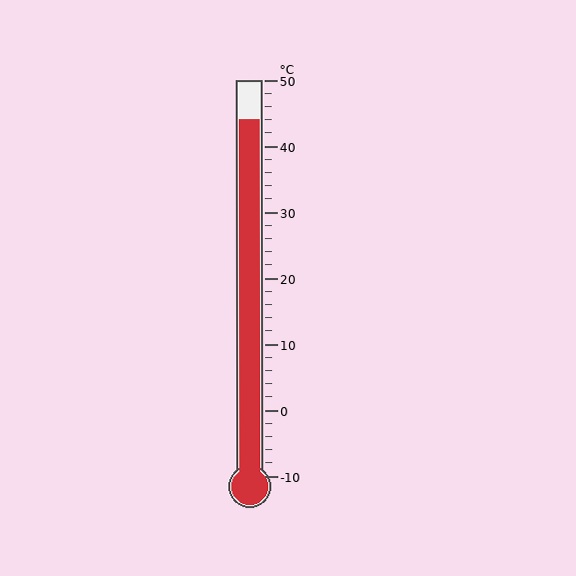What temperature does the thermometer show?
The thermometer shows approximately 44°C.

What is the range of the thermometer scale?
The thermometer scale ranges from -10°C to 50°C.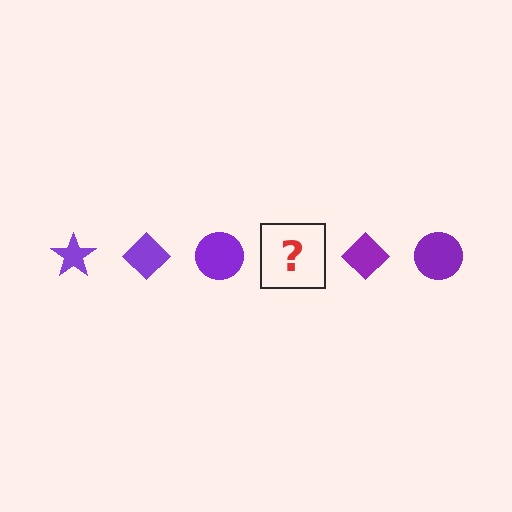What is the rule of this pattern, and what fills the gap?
The rule is that the pattern cycles through star, diamond, circle shapes in purple. The gap should be filled with a purple star.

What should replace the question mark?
The question mark should be replaced with a purple star.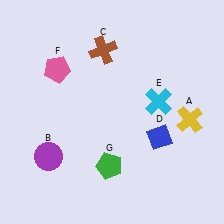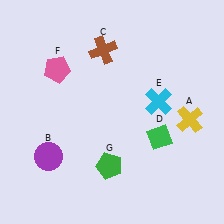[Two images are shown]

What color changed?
The diamond (D) changed from blue in Image 1 to green in Image 2.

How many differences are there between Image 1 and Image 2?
There is 1 difference between the two images.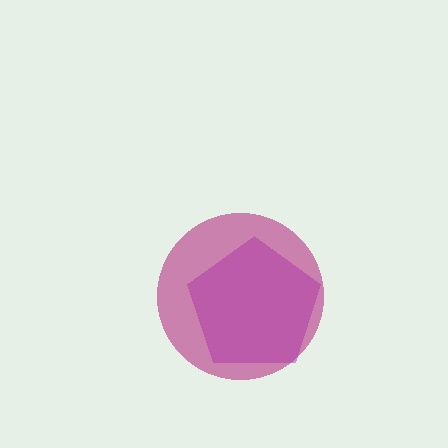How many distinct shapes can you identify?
There are 2 distinct shapes: a purple pentagon, a magenta circle.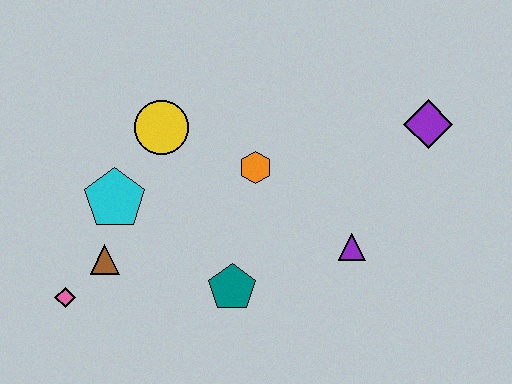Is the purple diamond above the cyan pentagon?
Yes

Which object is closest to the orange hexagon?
The yellow circle is closest to the orange hexagon.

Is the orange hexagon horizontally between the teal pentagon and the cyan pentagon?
No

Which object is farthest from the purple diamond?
The pink diamond is farthest from the purple diamond.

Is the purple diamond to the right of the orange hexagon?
Yes